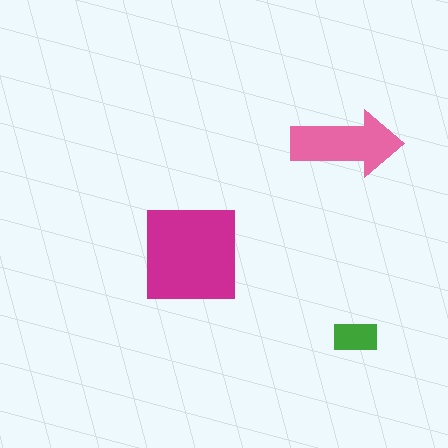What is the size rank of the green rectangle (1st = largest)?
3rd.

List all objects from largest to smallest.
The magenta square, the pink arrow, the green rectangle.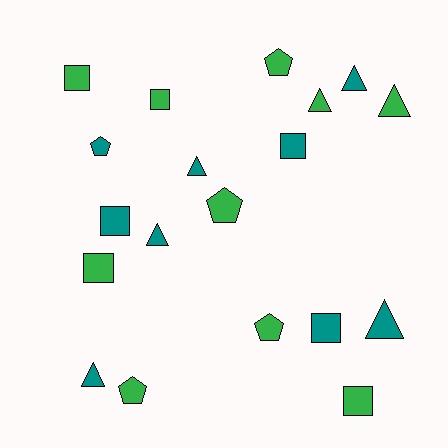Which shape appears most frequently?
Triangle, with 7 objects.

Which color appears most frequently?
Green, with 10 objects.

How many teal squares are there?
There are 3 teal squares.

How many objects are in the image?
There are 19 objects.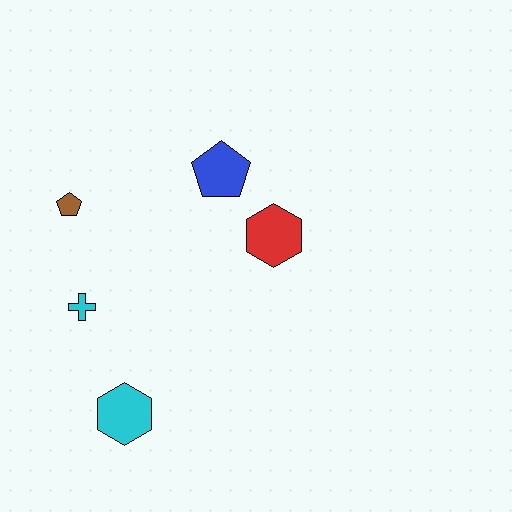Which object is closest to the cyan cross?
The brown pentagon is closest to the cyan cross.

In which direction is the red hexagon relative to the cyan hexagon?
The red hexagon is above the cyan hexagon.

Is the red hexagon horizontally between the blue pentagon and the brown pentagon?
No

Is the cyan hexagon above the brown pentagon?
No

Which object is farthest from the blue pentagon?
The cyan hexagon is farthest from the blue pentagon.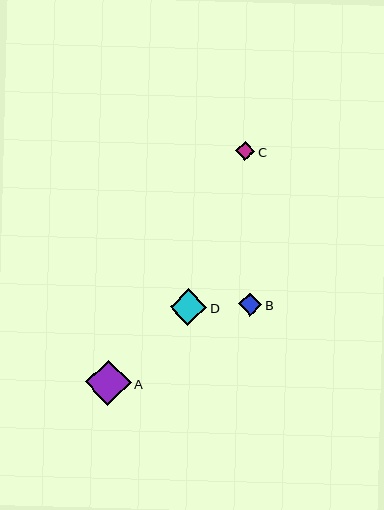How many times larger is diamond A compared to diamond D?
Diamond A is approximately 1.3 times the size of diamond D.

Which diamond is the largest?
Diamond A is the largest with a size of approximately 46 pixels.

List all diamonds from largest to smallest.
From largest to smallest: A, D, B, C.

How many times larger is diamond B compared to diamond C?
Diamond B is approximately 1.2 times the size of diamond C.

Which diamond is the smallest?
Diamond C is the smallest with a size of approximately 19 pixels.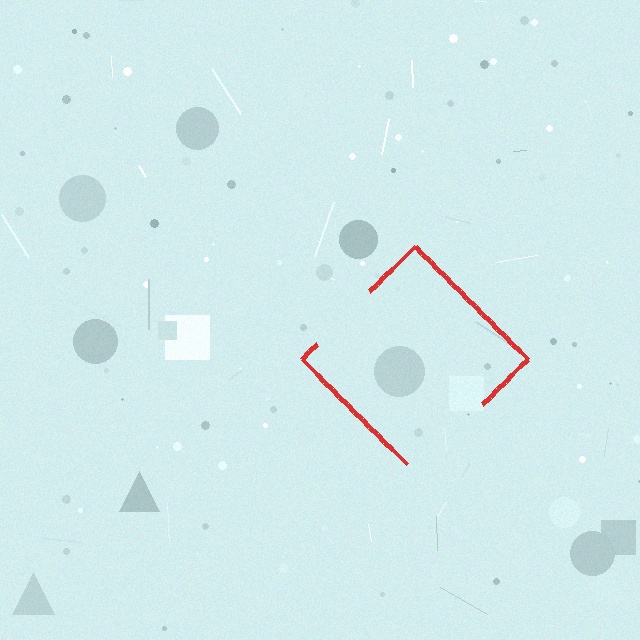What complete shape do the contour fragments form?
The contour fragments form a diamond.